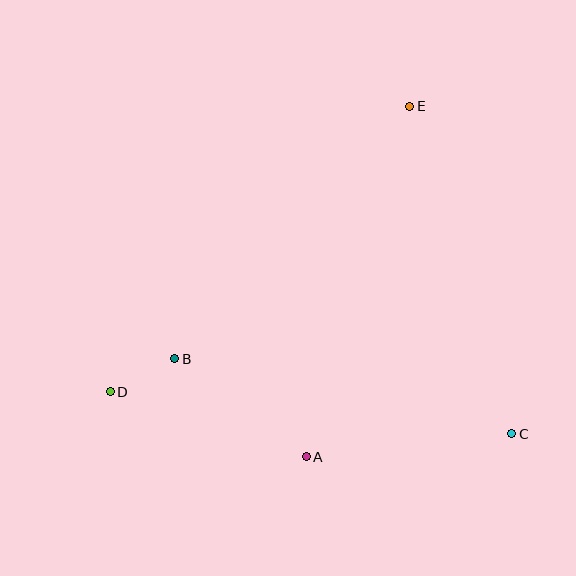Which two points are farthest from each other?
Points D and E are farthest from each other.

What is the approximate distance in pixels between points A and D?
The distance between A and D is approximately 207 pixels.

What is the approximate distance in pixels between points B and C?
The distance between B and C is approximately 345 pixels.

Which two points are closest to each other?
Points B and D are closest to each other.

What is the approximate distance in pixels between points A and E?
The distance between A and E is approximately 366 pixels.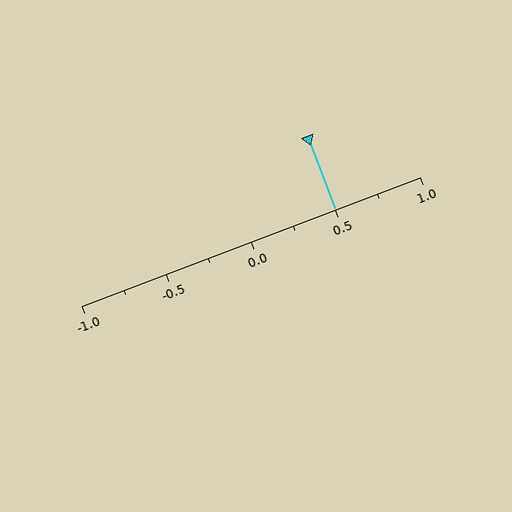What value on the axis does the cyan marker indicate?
The marker indicates approximately 0.5.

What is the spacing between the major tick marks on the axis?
The major ticks are spaced 0.5 apart.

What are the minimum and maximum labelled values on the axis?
The axis runs from -1.0 to 1.0.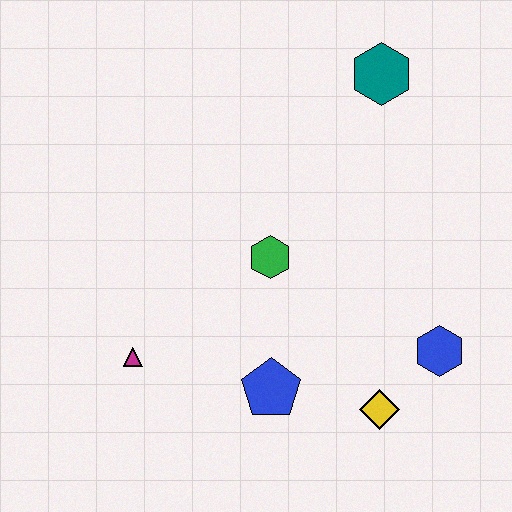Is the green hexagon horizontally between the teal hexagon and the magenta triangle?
Yes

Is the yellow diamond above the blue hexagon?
No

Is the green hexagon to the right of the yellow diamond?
No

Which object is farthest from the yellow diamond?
The teal hexagon is farthest from the yellow diamond.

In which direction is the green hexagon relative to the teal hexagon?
The green hexagon is below the teal hexagon.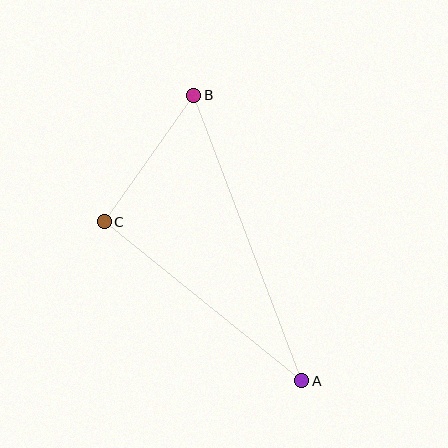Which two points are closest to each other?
Points B and C are closest to each other.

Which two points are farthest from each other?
Points A and B are farthest from each other.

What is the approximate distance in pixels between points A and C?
The distance between A and C is approximately 254 pixels.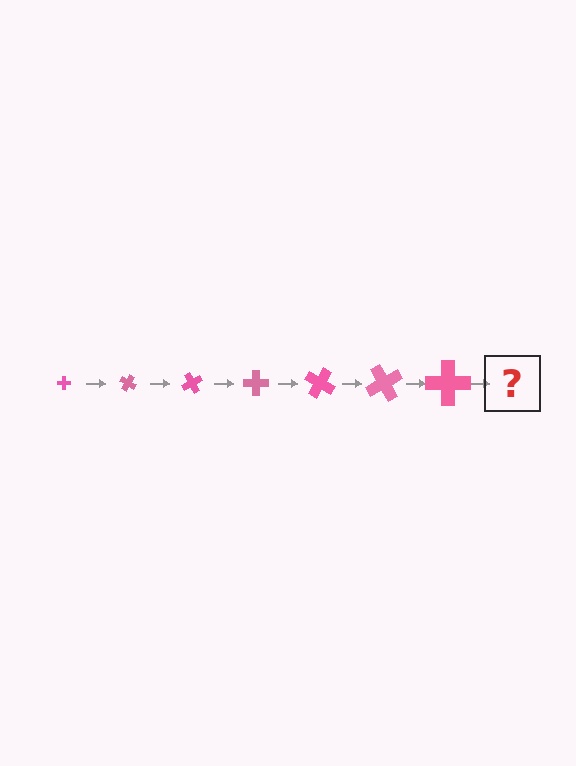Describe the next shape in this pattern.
It should be a cross, larger than the previous one and rotated 210 degrees from the start.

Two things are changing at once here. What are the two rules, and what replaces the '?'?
The two rules are that the cross grows larger each step and it rotates 30 degrees each step. The '?' should be a cross, larger than the previous one and rotated 210 degrees from the start.